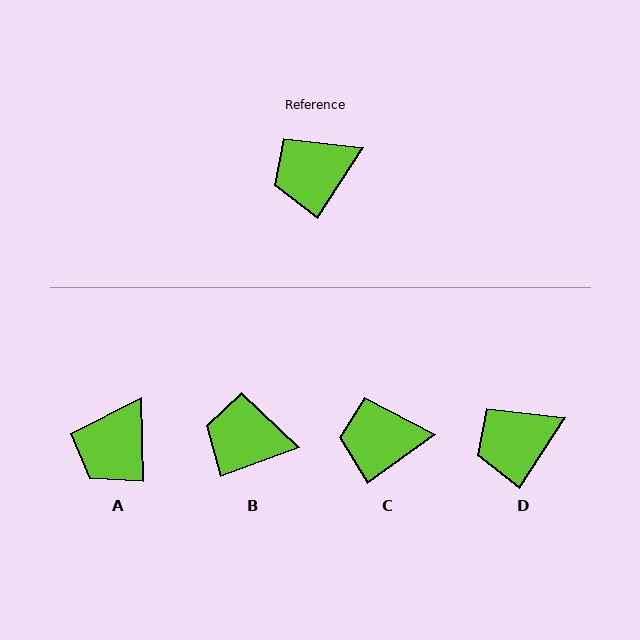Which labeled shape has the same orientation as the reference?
D.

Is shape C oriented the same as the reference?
No, it is off by about 21 degrees.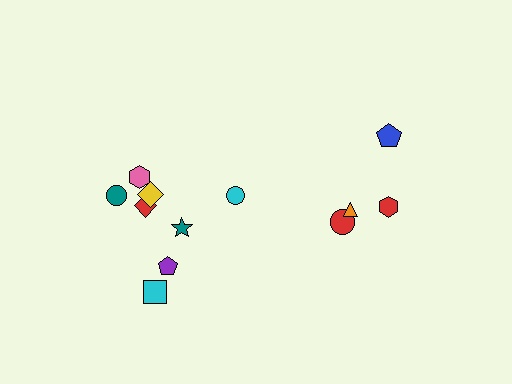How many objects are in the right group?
There are 4 objects.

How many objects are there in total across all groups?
There are 12 objects.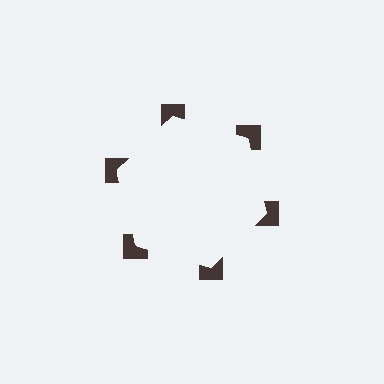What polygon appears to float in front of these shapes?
An illusory hexagon — its edges are inferred from the aligned wedge cuts in the notched squares, not physically drawn.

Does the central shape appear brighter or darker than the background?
It typically appears slightly brighter than the background, even though no actual brightness change is drawn.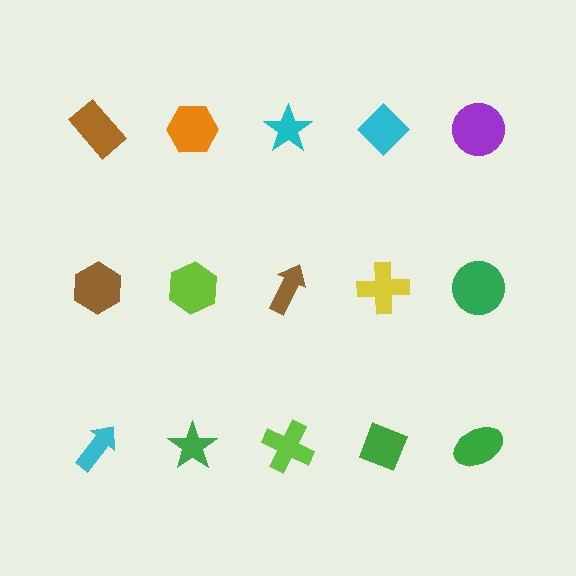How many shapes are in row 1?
5 shapes.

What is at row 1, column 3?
A cyan star.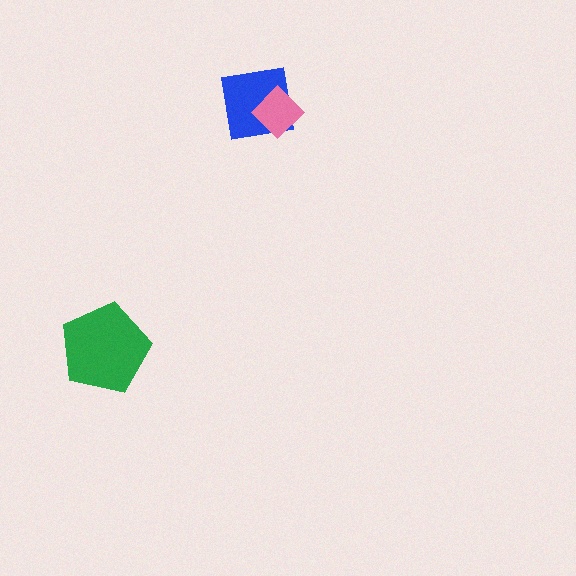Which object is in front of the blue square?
The pink diamond is in front of the blue square.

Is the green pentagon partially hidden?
No, no other shape covers it.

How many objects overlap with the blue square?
1 object overlaps with the blue square.